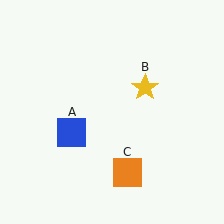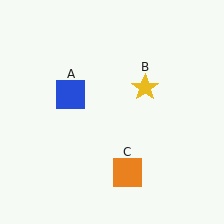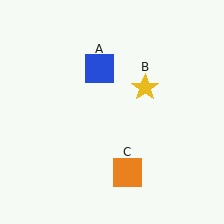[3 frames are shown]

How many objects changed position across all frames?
1 object changed position: blue square (object A).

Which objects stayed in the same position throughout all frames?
Yellow star (object B) and orange square (object C) remained stationary.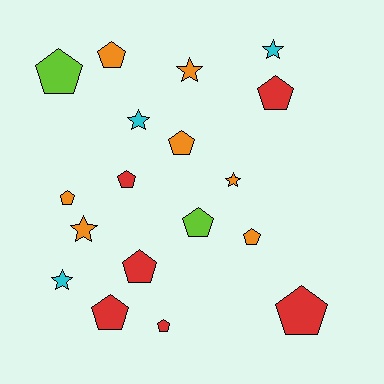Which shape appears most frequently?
Pentagon, with 12 objects.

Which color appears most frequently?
Orange, with 7 objects.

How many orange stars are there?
There are 3 orange stars.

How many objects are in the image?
There are 18 objects.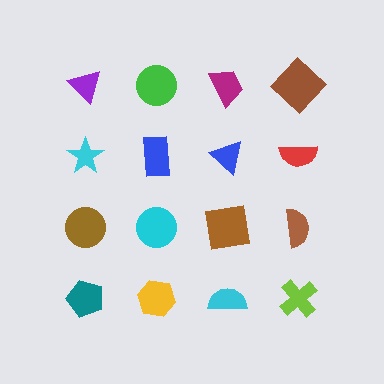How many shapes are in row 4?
4 shapes.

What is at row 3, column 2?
A cyan circle.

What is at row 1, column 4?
A brown diamond.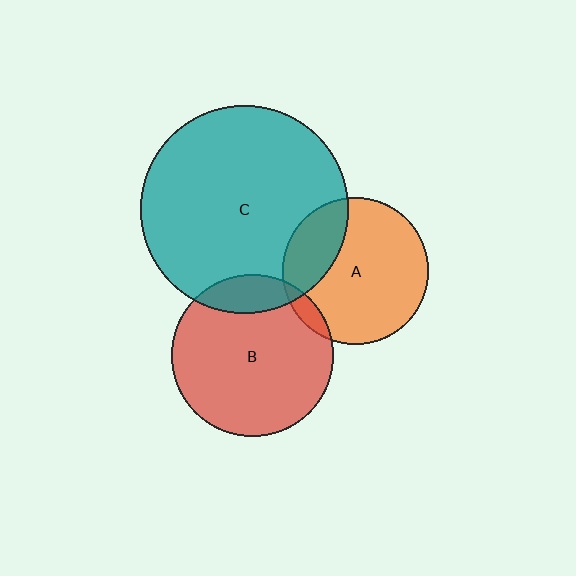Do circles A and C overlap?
Yes.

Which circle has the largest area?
Circle C (teal).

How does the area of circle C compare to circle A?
Approximately 2.0 times.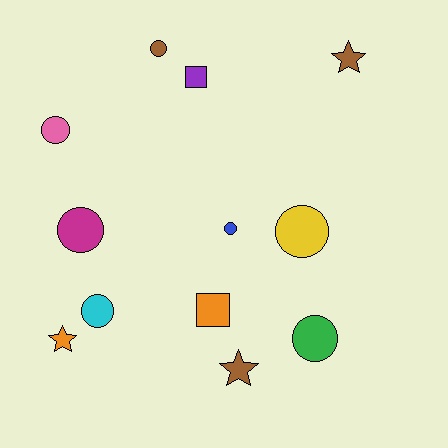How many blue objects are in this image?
There is 1 blue object.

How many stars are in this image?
There are 3 stars.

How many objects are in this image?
There are 12 objects.